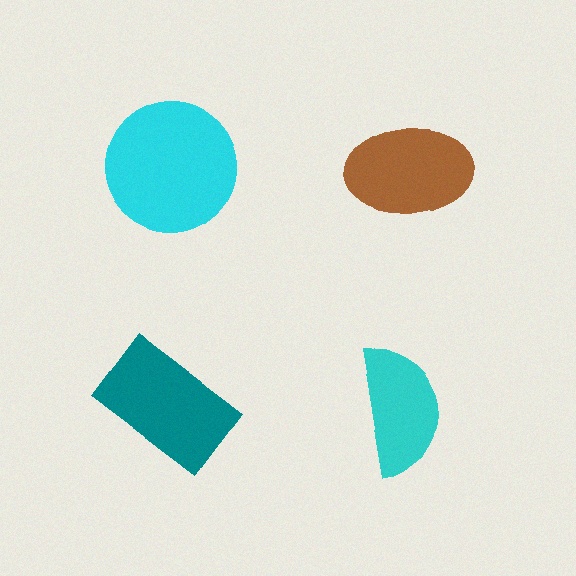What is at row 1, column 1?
A cyan circle.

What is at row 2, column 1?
A teal rectangle.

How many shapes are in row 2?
2 shapes.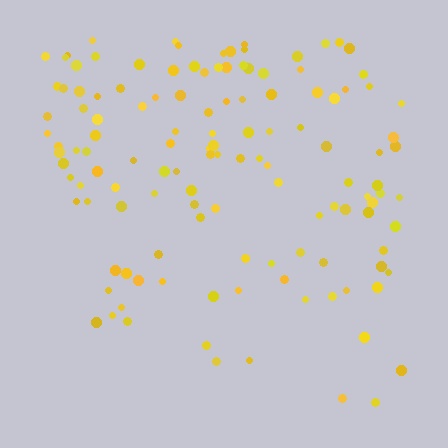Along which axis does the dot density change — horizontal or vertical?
Vertical.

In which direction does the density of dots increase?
From bottom to top, with the top side densest.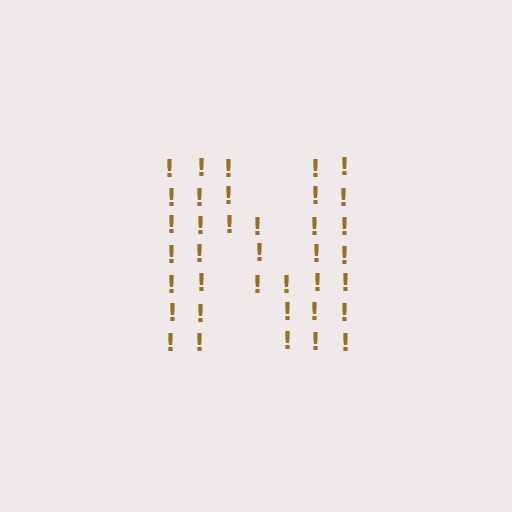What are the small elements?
The small elements are exclamation marks.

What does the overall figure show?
The overall figure shows the letter N.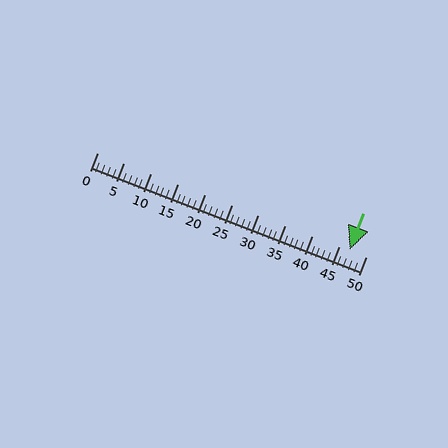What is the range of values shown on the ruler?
The ruler shows values from 0 to 50.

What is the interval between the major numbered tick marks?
The major tick marks are spaced 5 units apart.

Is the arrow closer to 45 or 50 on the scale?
The arrow is closer to 45.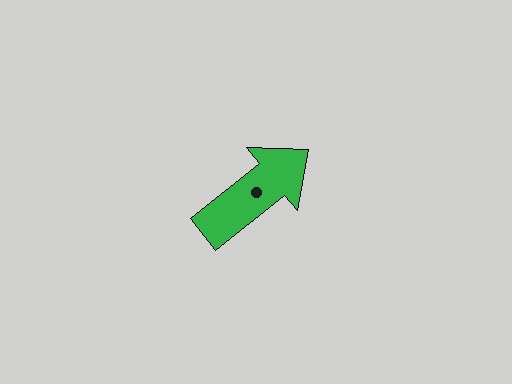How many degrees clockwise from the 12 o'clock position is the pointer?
Approximately 51 degrees.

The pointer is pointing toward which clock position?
Roughly 2 o'clock.